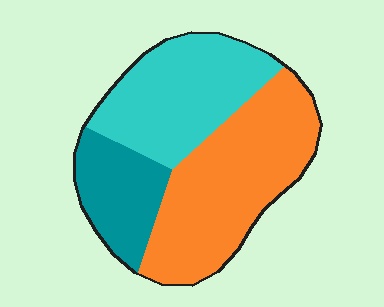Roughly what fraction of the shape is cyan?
Cyan covers 35% of the shape.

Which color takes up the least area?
Teal, at roughly 20%.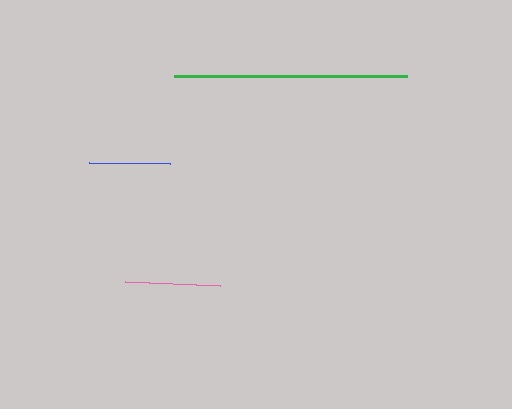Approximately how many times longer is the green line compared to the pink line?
The green line is approximately 2.5 times the length of the pink line.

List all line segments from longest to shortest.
From longest to shortest: green, pink, blue.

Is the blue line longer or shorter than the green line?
The green line is longer than the blue line.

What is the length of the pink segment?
The pink segment is approximately 95 pixels long.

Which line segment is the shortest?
The blue line is the shortest at approximately 80 pixels.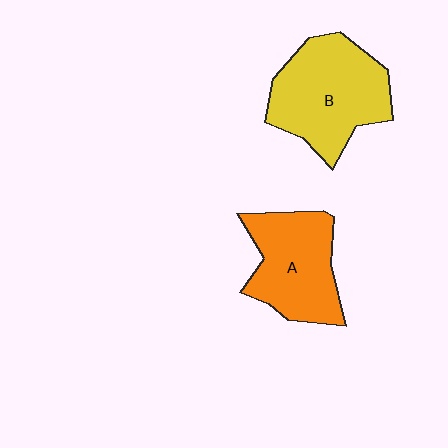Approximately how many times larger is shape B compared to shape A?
Approximately 1.2 times.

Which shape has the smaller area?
Shape A (orange).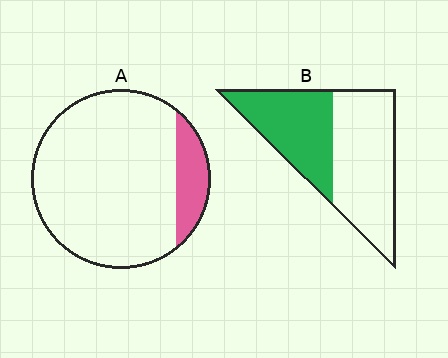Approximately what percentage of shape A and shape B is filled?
A is approximately 15% and B is approximately 45%.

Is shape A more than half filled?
No.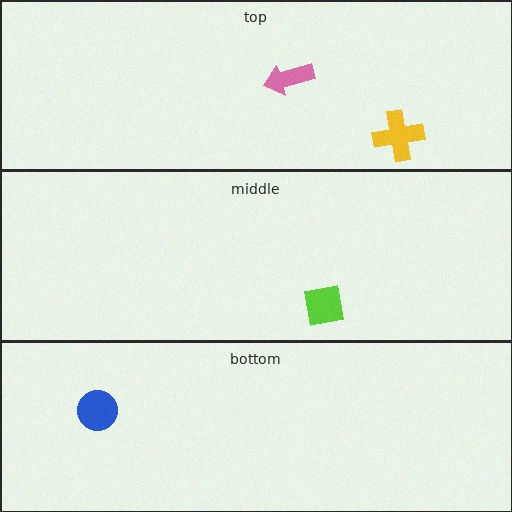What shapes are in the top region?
The yellow cross, the pink arrow.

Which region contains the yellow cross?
The top region.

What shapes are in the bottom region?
The blue circle.